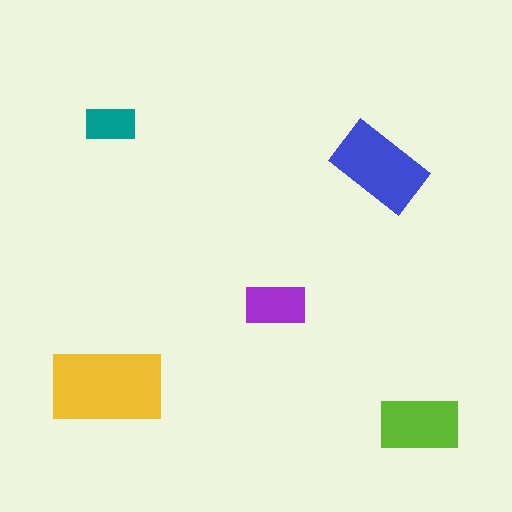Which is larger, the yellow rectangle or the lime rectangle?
The yellow one.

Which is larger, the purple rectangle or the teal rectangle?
The purple one.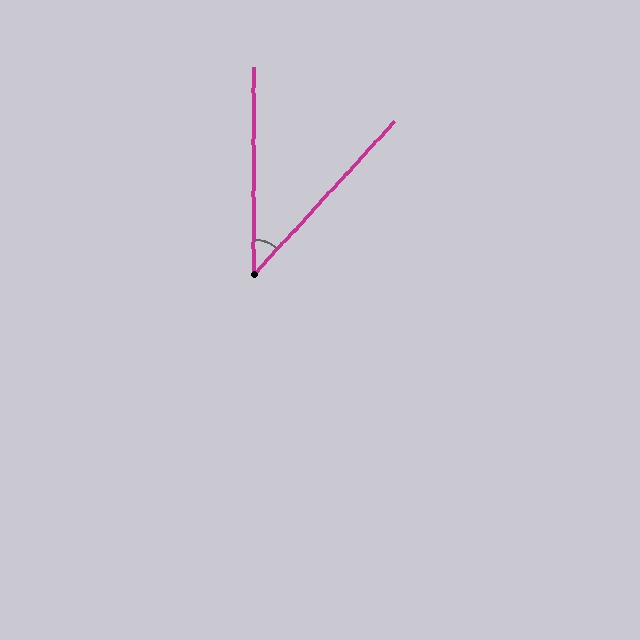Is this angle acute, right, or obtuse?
It is acute.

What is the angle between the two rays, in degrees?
Approximately 43 degrees.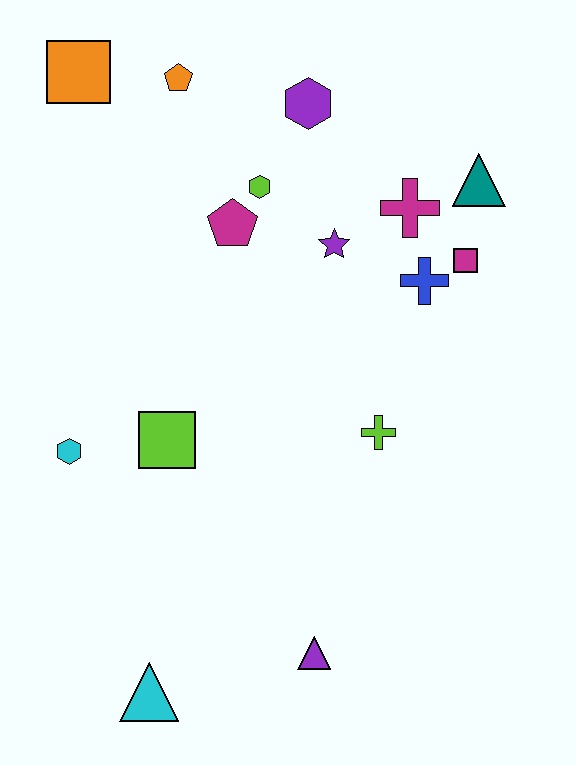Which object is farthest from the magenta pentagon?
The cyan triangle is farthest from the magenta pentagon.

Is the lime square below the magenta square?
Yes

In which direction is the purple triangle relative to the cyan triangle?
The purple triangle is to the right of the cyan triangle.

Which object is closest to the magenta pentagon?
The lime hexagon is closest to the magenta pentagon.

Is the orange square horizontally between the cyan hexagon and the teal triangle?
Yes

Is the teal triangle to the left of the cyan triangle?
No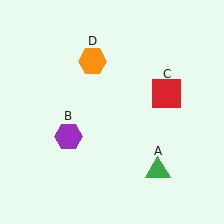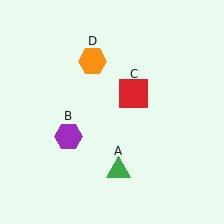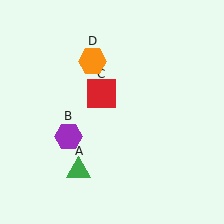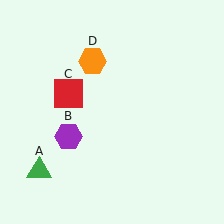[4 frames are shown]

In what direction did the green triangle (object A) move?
The green triangle (object A) moved left.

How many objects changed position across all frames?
2 objects changed position: green triangle (object A), red square (object C).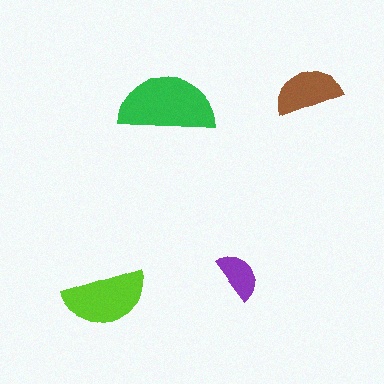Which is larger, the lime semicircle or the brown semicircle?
The lime one.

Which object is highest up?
The brown semicircle is topmost.